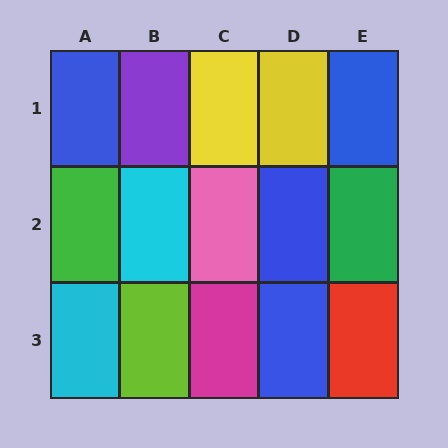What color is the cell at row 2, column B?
Cyan.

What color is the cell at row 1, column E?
Blue.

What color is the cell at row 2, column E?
Green.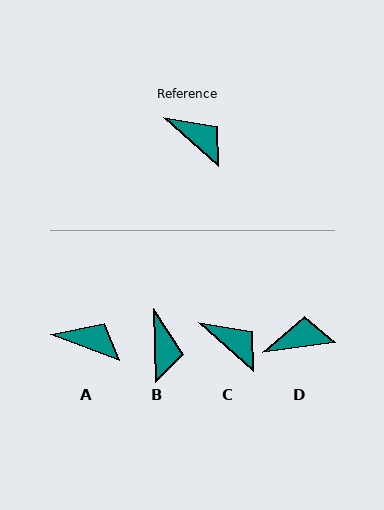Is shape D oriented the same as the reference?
No, it is off by about 50 degrees.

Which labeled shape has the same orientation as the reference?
C.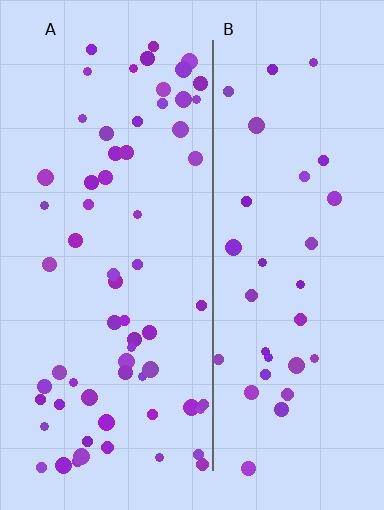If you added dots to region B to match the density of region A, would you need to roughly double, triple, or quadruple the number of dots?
Approximately double.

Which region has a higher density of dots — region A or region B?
A (the left).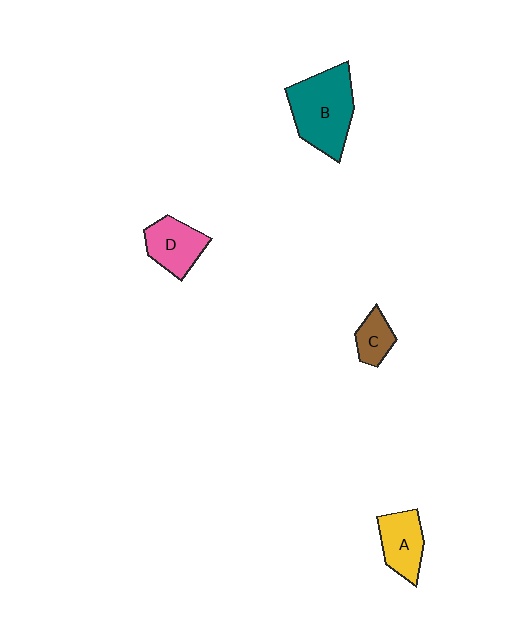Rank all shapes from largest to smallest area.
From largest to smallest: B (teal), D (pink), A (yellow), C (brown).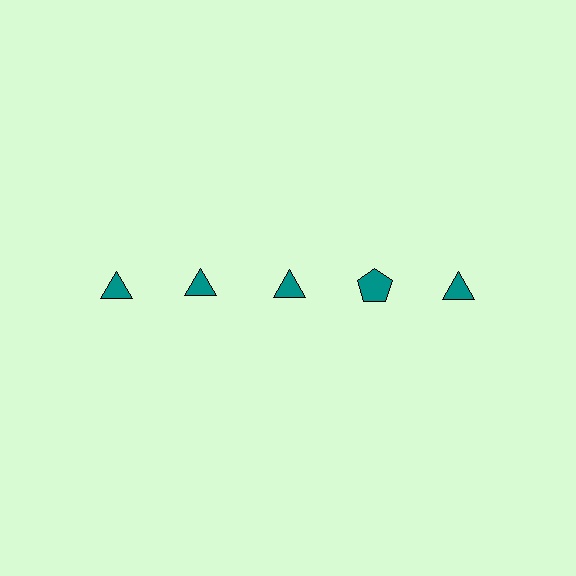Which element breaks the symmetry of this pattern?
The teal pentagon in the top row, second from right column breaks the symmetry. All other shapes are teal triangles.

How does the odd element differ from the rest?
It has a different shape: pentagon instead of triangle.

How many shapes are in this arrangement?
There are 5 shapes arranged in a grid pattern.